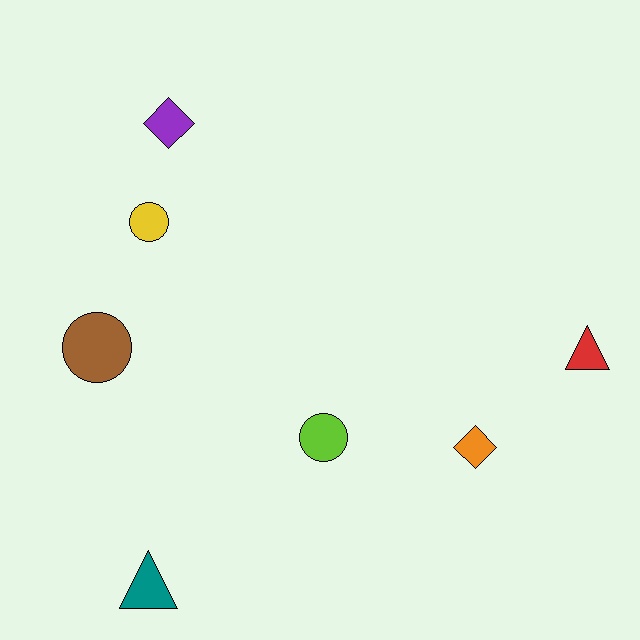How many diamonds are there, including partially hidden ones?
There are 2 diamonds.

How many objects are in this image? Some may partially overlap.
There are 7 objects.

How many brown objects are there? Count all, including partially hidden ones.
There is 1 brown object.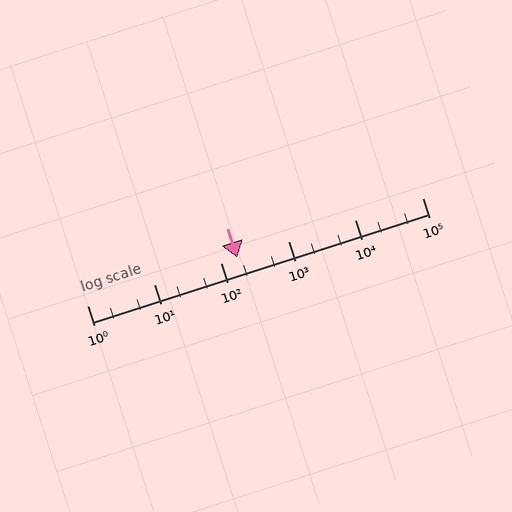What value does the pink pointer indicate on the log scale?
The pointer indicates approximately 170.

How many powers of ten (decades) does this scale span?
The scale spans 5 decades, from 1 to 100000.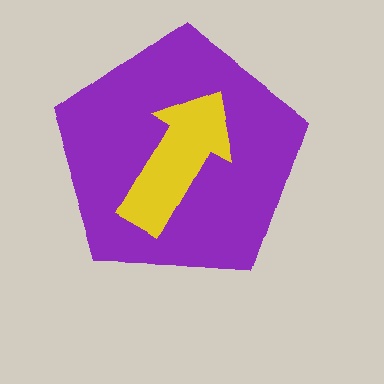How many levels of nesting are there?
2.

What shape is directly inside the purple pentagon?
The yellow arrow.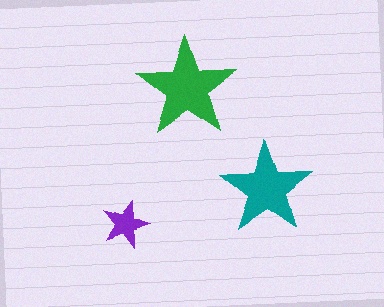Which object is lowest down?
The purple star is bottommost.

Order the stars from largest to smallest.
the green one, the teal one, the purple one.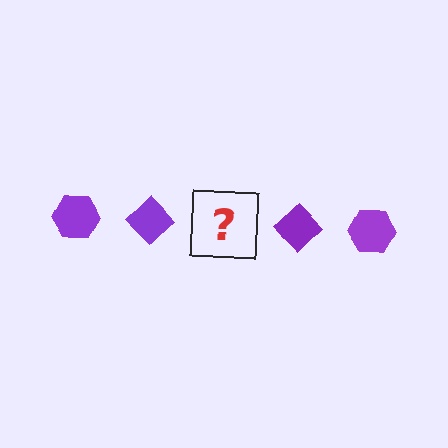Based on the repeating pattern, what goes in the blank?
The blank should be a purple hexagon.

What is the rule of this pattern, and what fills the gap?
The rule is that the pattern cycles through hexagon, diamond shapes in purple. The gap should be filled with a purple hexagon.